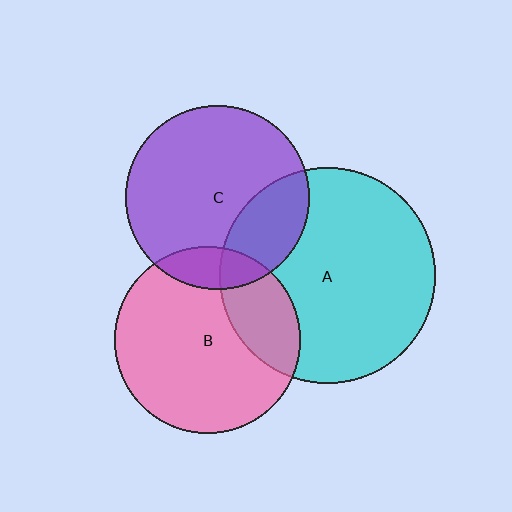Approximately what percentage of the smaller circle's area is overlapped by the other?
Approximately 25%.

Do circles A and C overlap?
Yes.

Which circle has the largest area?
Circle A (cyan).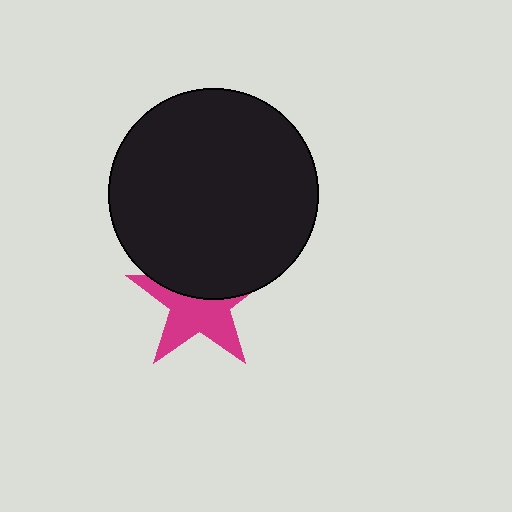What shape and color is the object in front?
The object in front is a black circle.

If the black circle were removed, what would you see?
You would see the complete magenta star.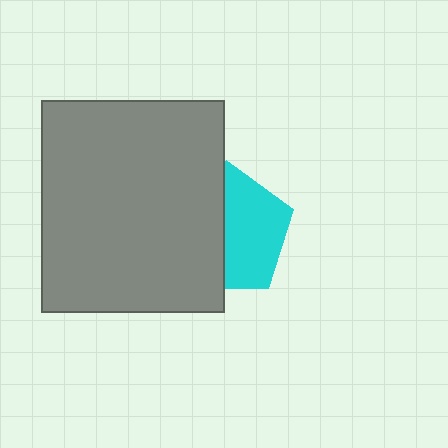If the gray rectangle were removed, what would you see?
You would see the complete cyan pentagon.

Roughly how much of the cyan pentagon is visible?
About half of it is visible (roughly 51%).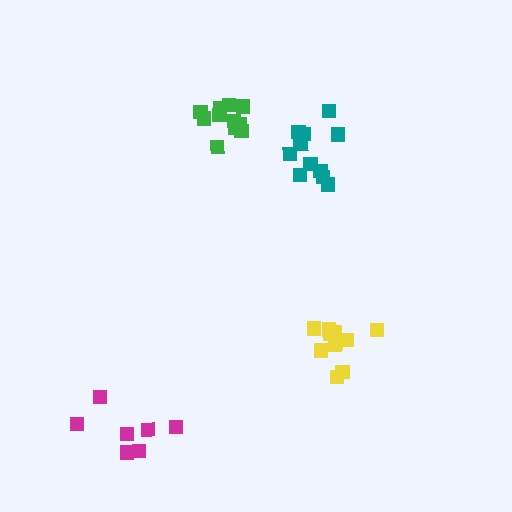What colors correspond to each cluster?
The clusters are colored: green, yellow, magenta, teal.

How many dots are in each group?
Group 1: 11 dots, Group 2: 11 dots, Group 3: 7 dots, Group 4: 11 dots (40 total).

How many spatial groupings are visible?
There are 4 spatial groupings.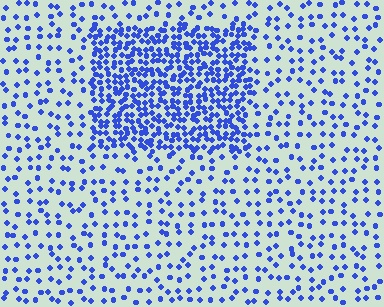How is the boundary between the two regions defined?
The boundary is defined by a change in element density (approximately 2.8x ratio). All elements are the same color, size, and shape.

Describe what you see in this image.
The image contains small blue elements arranged at two different densities. A rectangle-shaped region is visible where the elements are more densely packed than the surrounding area.